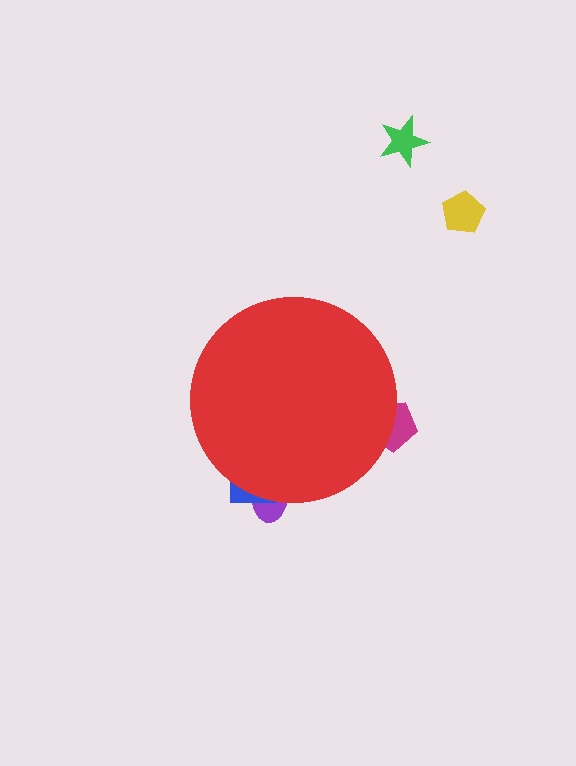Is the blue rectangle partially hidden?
Yes, the blue rectangle is partially hidden behind the red circle.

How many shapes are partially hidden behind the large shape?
3 shapes are partially hidden.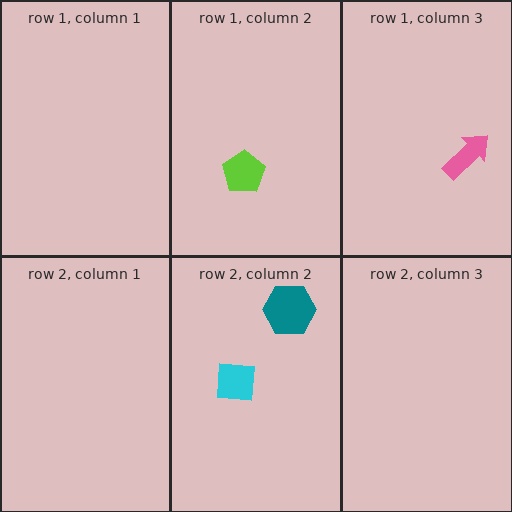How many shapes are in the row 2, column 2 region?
2.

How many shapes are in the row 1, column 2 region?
1.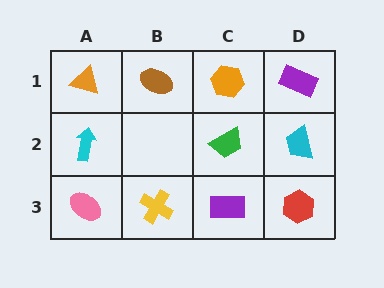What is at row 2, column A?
A cyan arrow.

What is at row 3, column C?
A purple rectangle.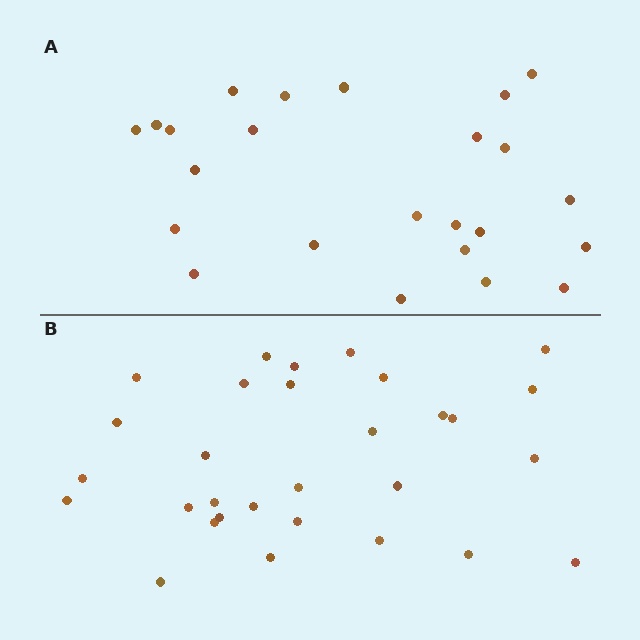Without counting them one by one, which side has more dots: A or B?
Region B (the bottom region) has more dots.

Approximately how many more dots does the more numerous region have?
Region B has about 6 more dots than region A.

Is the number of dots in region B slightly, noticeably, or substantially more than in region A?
Region B has noticeably more, but not dramatically so. The ratio is roughly 1.2 to 1.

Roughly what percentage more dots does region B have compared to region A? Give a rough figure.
About 25% more.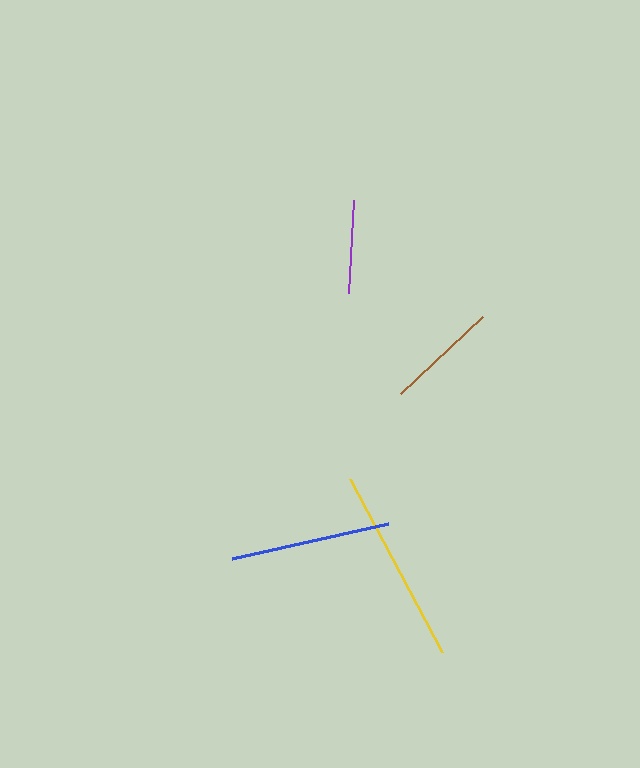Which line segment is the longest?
The yellow line is the longest at approximately 197 pixels.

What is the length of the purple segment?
The purple segment is approximately 93 pixels long.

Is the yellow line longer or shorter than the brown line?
The yellow line is longer than the brown line.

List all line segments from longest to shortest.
From longest to shortest: yellow, blue, brown, purple.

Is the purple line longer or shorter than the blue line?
The blue line is longer than the purple line.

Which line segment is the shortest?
The purple line is the shortest at approximately 93 pixels.